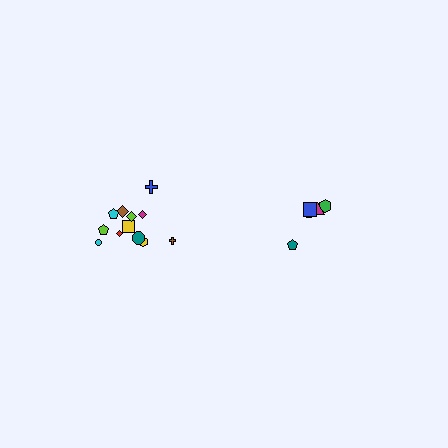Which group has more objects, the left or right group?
The left group.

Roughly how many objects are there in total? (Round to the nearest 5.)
Roughly 15 objects in total.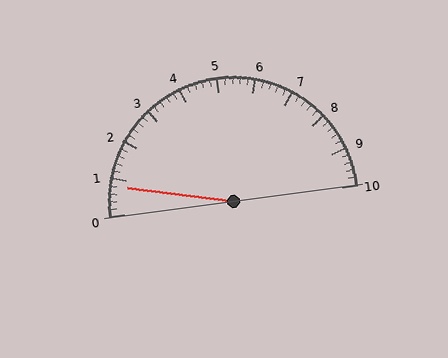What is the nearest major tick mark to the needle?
The nearest major tick mark is 1.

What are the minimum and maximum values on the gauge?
The gauge ranges from 0 to 10.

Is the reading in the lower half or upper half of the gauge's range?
The reading is in the lower half of the range (0 to 10).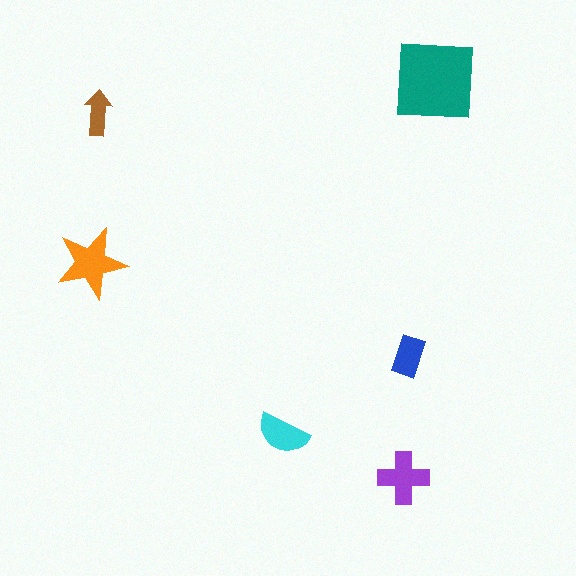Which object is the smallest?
The brown arrow.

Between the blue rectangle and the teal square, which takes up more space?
The teal square.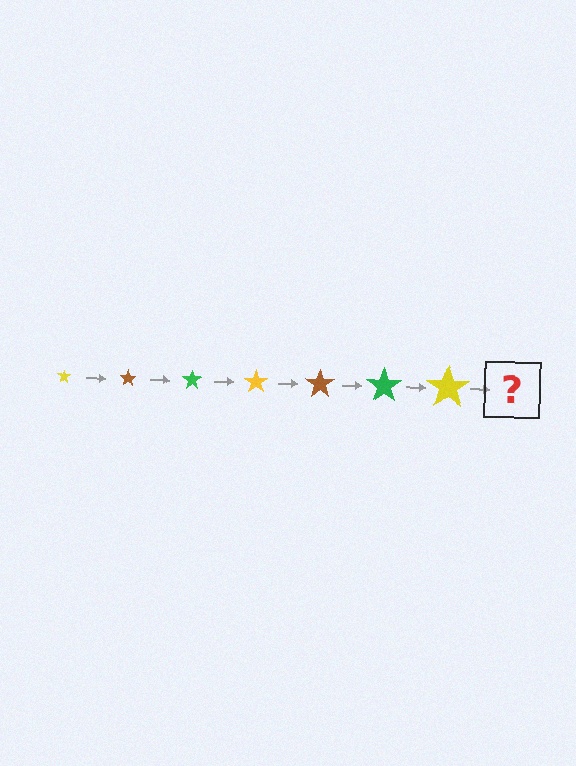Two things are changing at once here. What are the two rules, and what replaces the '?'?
The two rules are that the star grows larger each step and the color cycles through yellow, brown, and green. The '?' should be a brown star, larger than the previous one.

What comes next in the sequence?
The next element should be a brown star, larger than the previous one.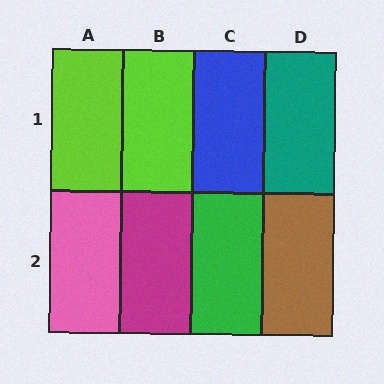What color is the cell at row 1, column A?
Lime.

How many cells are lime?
2 cells are lime.